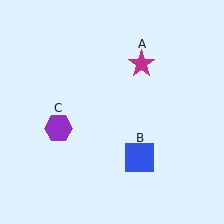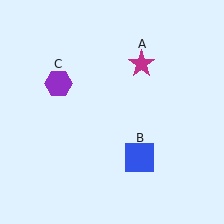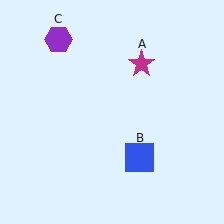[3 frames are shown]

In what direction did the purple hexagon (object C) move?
The purple hexagon (object C) moved up.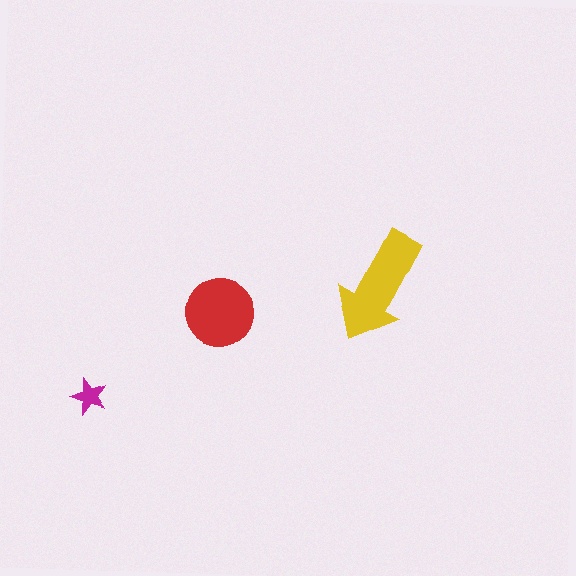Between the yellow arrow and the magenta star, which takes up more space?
The yellow arrow.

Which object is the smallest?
The magenta star.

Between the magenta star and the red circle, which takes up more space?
The red circle.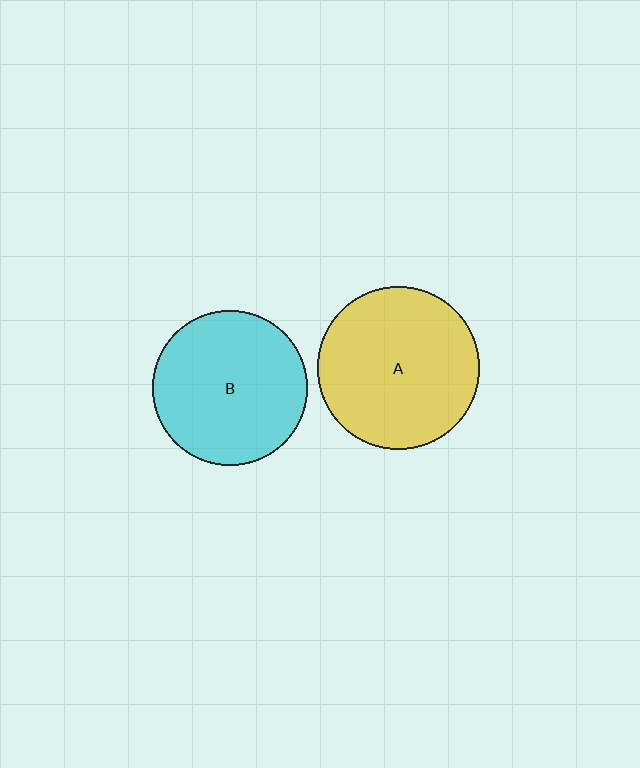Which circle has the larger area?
Circle A (yellow).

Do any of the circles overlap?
No, none of the circles overlap.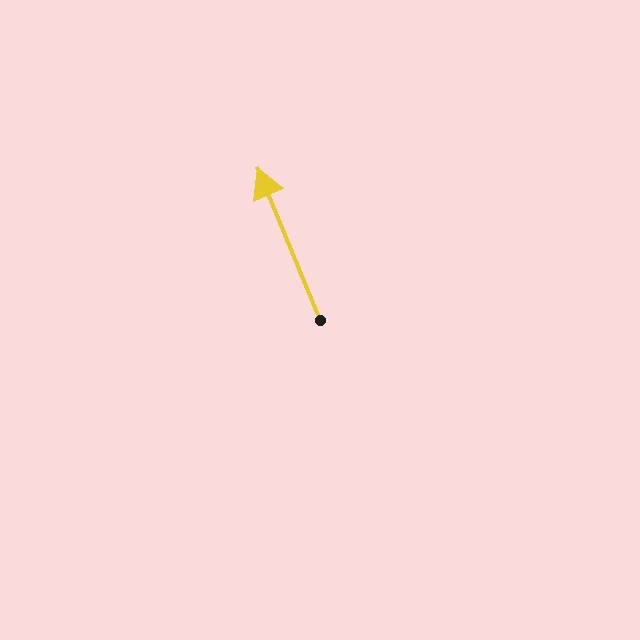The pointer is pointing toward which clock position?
Roughly 11 o'clock.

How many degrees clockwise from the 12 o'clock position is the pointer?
Approximately 338 degrees.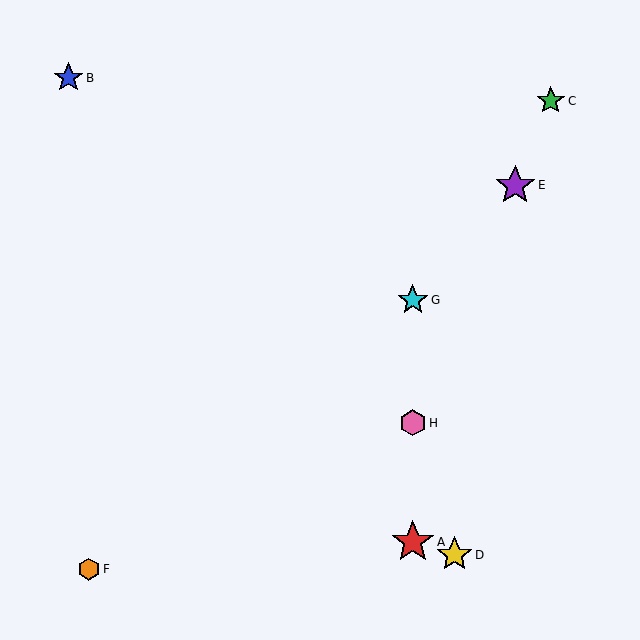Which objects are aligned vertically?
Objects A, G, H are aligned vertically.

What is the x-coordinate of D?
Object D is at x≈454.